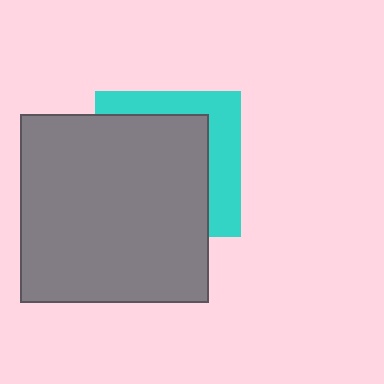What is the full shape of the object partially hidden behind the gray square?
The partially hidden object is a cyan square.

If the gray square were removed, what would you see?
You would see the complete cyan square.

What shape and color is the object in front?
The object in front is a gray square.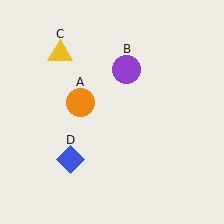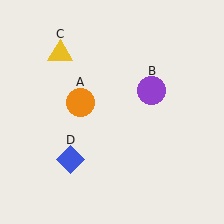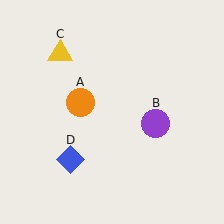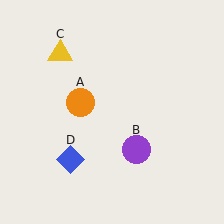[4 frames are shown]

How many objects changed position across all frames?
1 object changed position: purple circle (object B).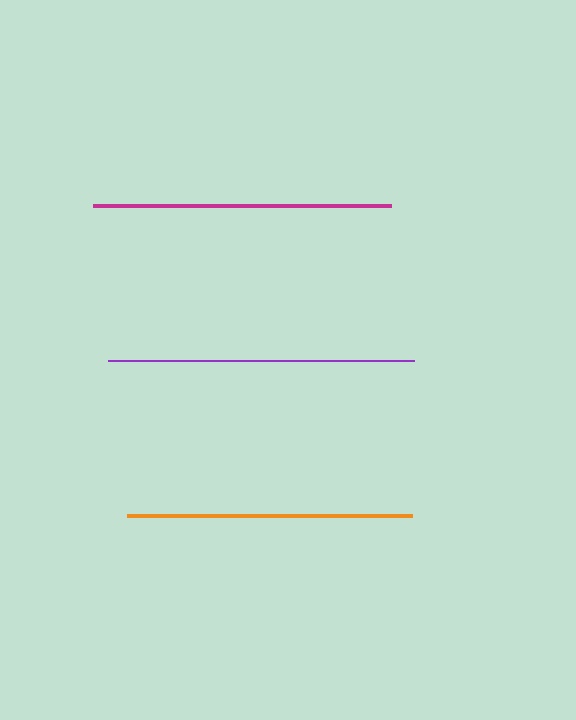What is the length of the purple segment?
The purple segment is approximately 306 pixels long.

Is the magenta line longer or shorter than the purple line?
The purple line is longer than the magenta line.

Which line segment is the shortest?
The orange line is the shortest at approximately 285 pixels.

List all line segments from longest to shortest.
From longest to shortest: purple, magenta, orange.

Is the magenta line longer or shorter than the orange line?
The magenta line is longer than the orange line.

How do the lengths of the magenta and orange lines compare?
The magenta and orange lines are approximately the same length.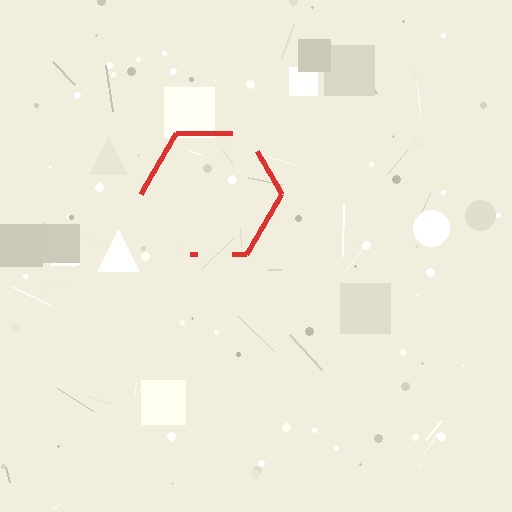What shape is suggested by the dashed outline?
The dashed outline suggests a hexagon.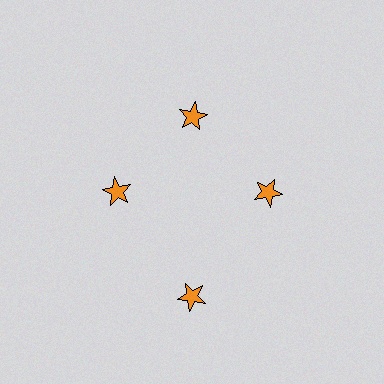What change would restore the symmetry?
The symmetry would be restored by moving it inward, back onto the ring so that all 4 stars sit at equal angles and equal distance from the center.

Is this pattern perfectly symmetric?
No. The 4 orange stars are arranged in a ring, but one element near the 6 o'clock position is pushed outward from the center, breaking the 4-fold rotational symmetry.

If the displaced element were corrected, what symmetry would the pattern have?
It would have 4-fold rotational symmetry — the pattern would map onto itself every 90 degrees.